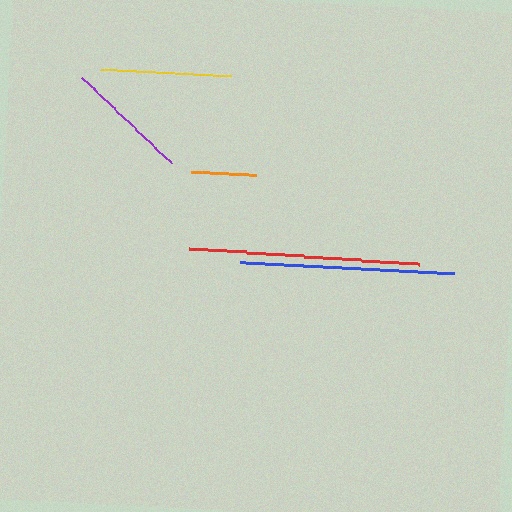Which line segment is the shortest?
The orange line is the shortest at approximately 65 pixels.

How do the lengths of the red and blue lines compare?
The red and blue lines are approximately the same length.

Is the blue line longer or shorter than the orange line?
The blue line is longer than the orange line.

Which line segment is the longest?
The red line is the longest at approximately 230 pixels.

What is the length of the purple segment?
The purple segment is approximately 124 pixels long.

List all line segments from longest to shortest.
From longest to shortest: red, blue, yellow, purple, orange.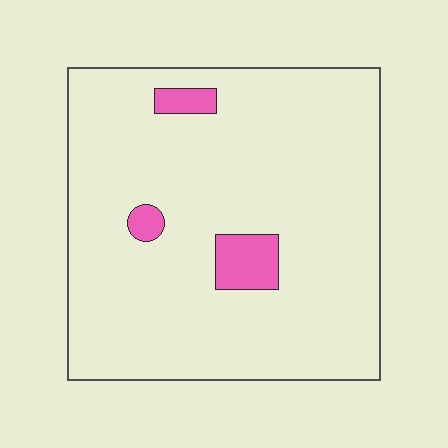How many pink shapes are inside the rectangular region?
3.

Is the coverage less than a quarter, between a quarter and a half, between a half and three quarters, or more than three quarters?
Less than a quarter.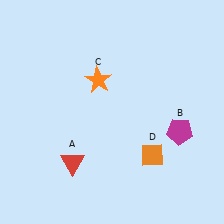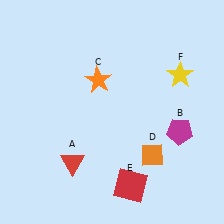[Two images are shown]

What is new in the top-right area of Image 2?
A yellow star (F) was added in the top-right area of Image 2.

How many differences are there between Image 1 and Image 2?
There are 2 differences between the two images.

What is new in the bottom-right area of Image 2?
A red square (E) was added in the bottom-right area of Image 2.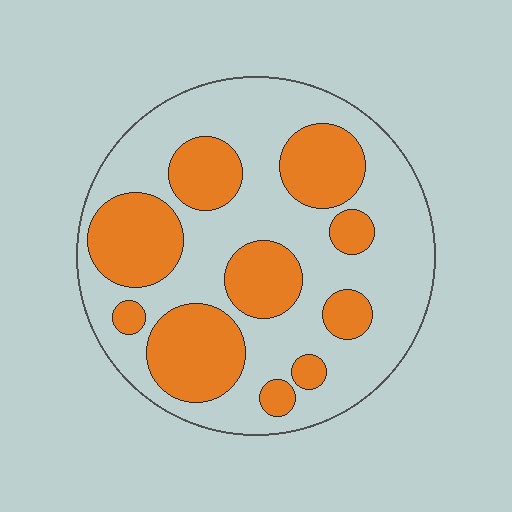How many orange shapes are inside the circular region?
10.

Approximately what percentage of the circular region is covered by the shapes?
Approximately 35%.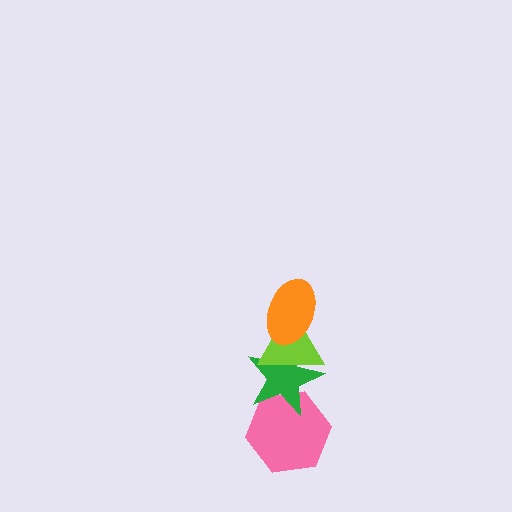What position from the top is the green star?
The green star is 3rd from the top.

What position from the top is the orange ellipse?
The orange ellipse is 1st from the top.